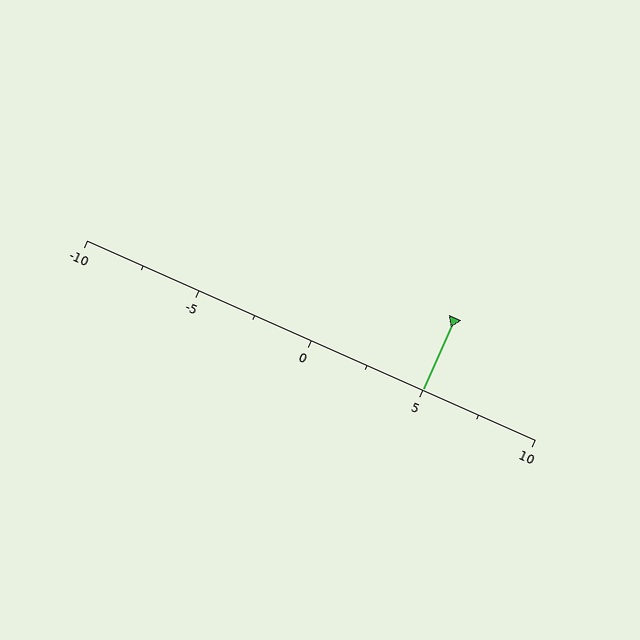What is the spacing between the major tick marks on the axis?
The major ticks are spaced 5 apart.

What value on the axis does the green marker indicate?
The marker indicates approximately 5.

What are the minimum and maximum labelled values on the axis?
The axis runs from -10 to 10.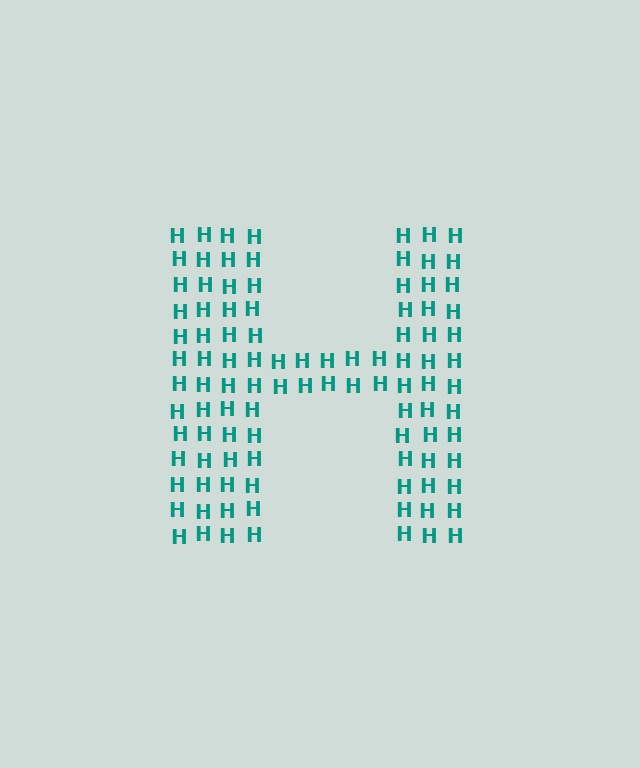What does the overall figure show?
The overall figure shows the letter H.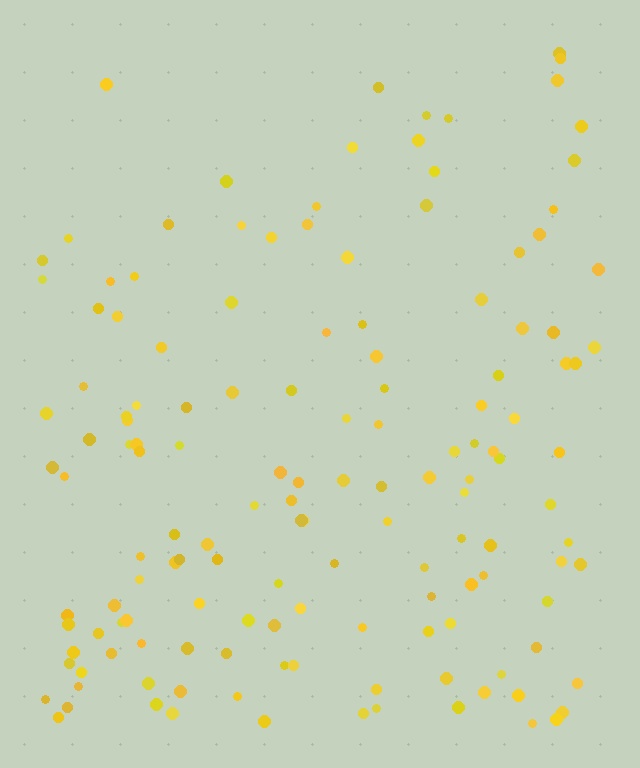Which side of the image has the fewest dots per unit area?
The top.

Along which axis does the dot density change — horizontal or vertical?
Vertical.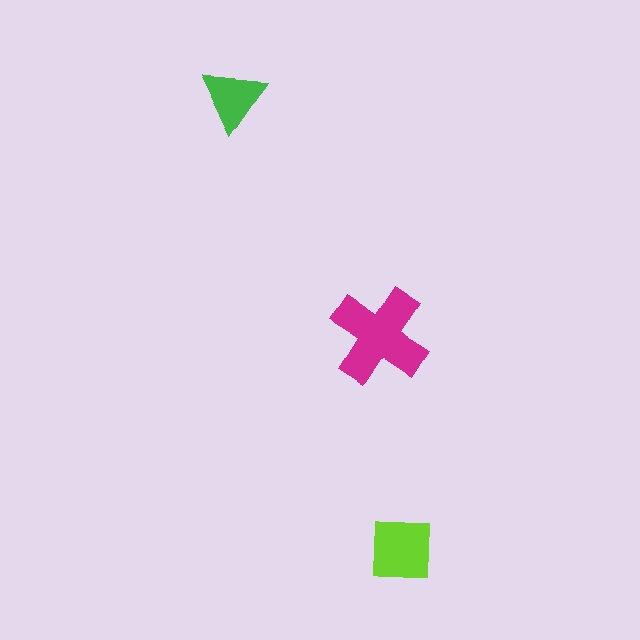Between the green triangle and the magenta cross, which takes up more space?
The magenta cross.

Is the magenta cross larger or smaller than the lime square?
Larger.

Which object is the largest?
The magenta cross.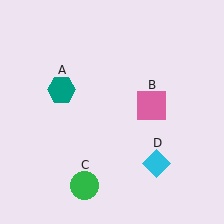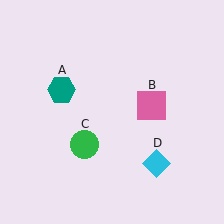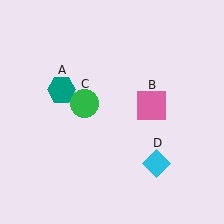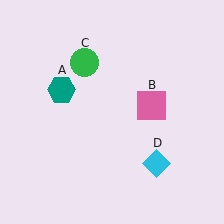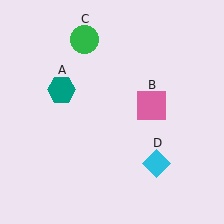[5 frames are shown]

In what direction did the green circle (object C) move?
The green circle (object C) moved up.